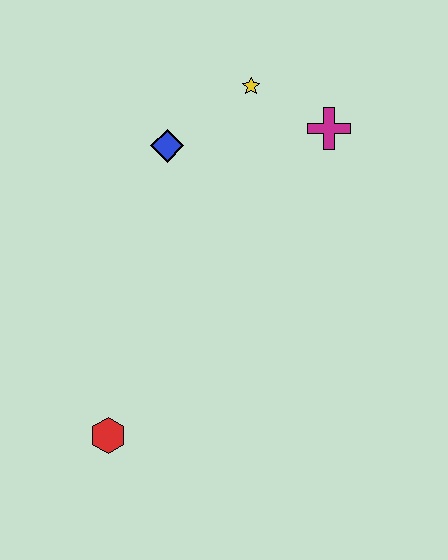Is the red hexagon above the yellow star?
No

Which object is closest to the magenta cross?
The yellow star is closest to the magenta cross.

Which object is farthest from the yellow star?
The red hexagon is farthest from the yellow star.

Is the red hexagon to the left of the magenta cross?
Yes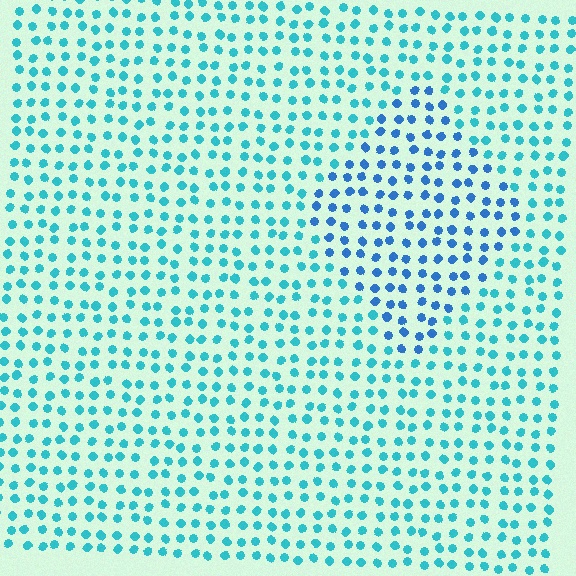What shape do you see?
I see a diamond.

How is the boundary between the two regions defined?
The boundary is defined purely by a slight shift in hue (about 30 degrees). Spacing, size, and orientation are identical on both sides.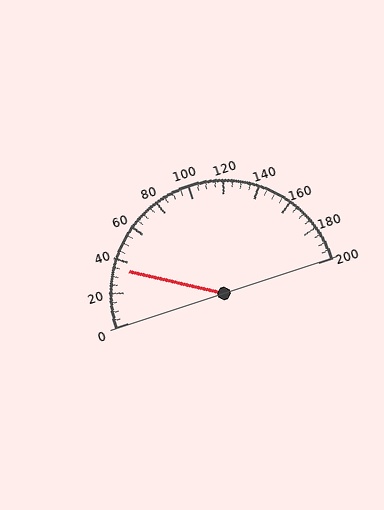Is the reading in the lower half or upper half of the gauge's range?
The reading is in the lower half of the range (0 to 200).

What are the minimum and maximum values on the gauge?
The gauge ranges from 0 to 200.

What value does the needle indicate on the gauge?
The needle indicates approximately 35.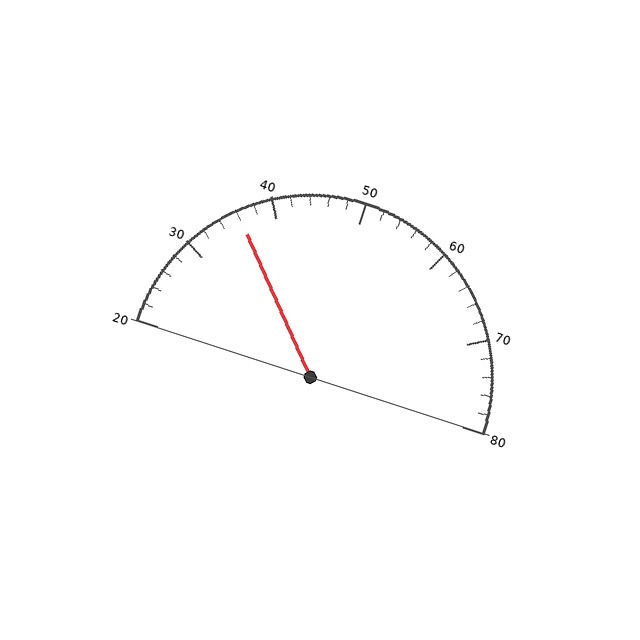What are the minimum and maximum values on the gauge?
The gauge ranges from 20 to 80.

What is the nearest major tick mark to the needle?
The nearest major tick mark is 40.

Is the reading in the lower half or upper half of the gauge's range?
The reading is in the lower half of the range (20 to 80).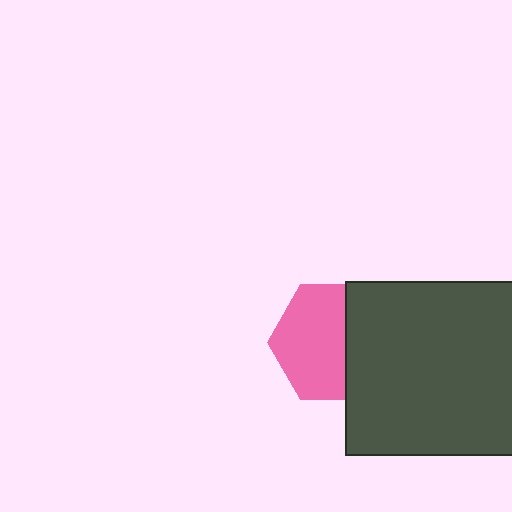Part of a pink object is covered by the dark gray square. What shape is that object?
It is a hexagon.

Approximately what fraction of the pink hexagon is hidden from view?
Roughly 38% of the pink hexagon is hidden behind the dark gray square.